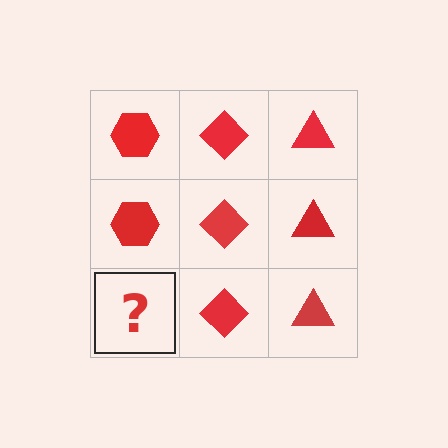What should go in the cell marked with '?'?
The missing cell should contain a red hexagon.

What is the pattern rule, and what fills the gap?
The rule is that each column has a consistent shape. The gap should be filled with a red hexagon.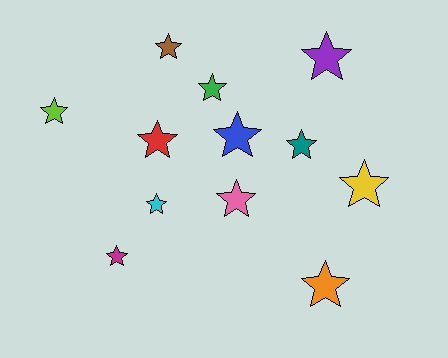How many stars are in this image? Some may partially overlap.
There are 12 stars.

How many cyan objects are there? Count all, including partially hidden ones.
There is 1 cyan object.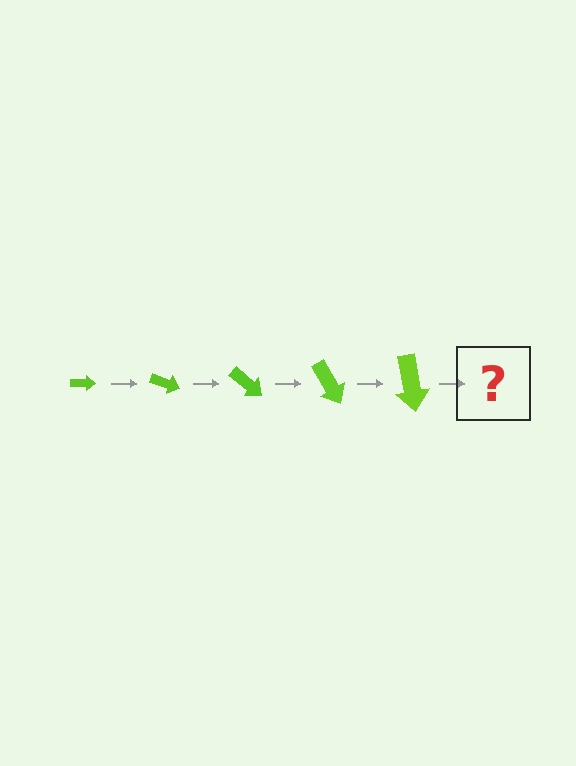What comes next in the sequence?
The next element should be an arrow, larger than the previous one and rotated 100 degrees from the start.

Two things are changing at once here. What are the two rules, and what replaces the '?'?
The two rules are that the arrow grows larger each step and it rotates 20 degrees each step. The '?' should be an arrow, larger than the previous one and rotated 100 degrees from the start.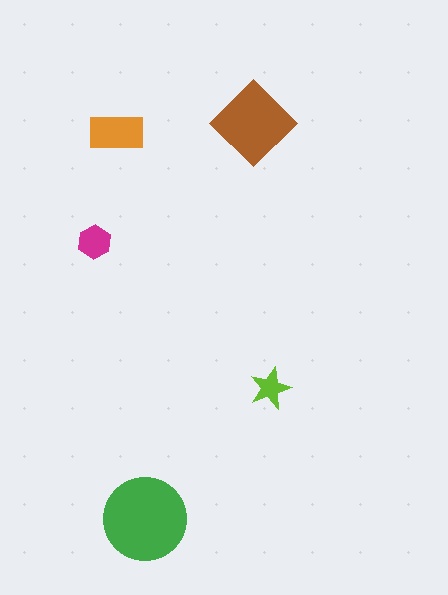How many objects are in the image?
There are 5 objects in the image.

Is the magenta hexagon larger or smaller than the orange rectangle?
Smaller.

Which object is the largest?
The green circle.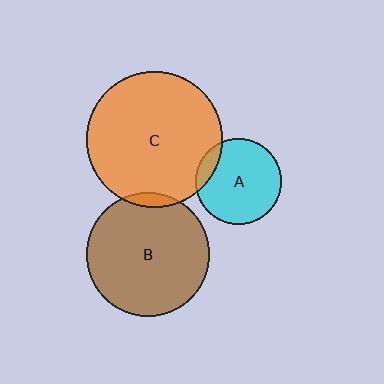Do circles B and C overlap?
Yes.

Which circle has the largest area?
Circle C (orange).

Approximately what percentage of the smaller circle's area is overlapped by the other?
Approximately 5%.